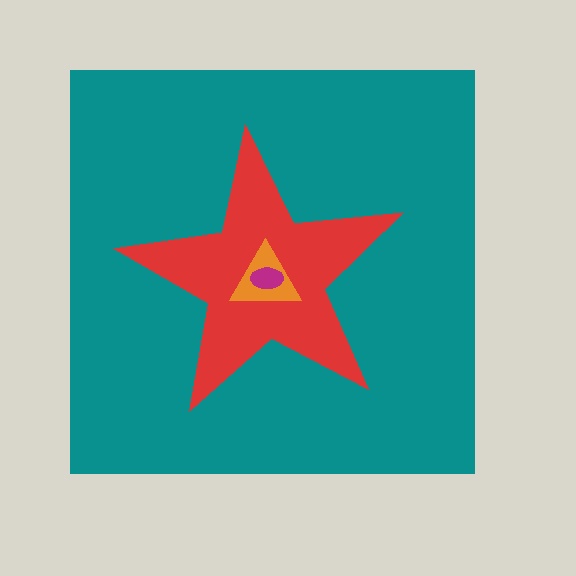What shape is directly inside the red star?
The orange triangle.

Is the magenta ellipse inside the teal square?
Yes.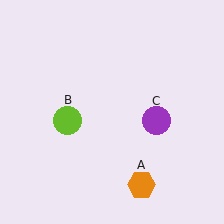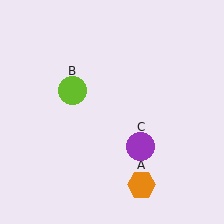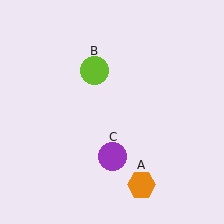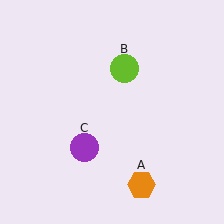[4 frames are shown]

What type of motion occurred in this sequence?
The lime circle (object B), purple circle (object C) rotated clockwise around the center of the scene.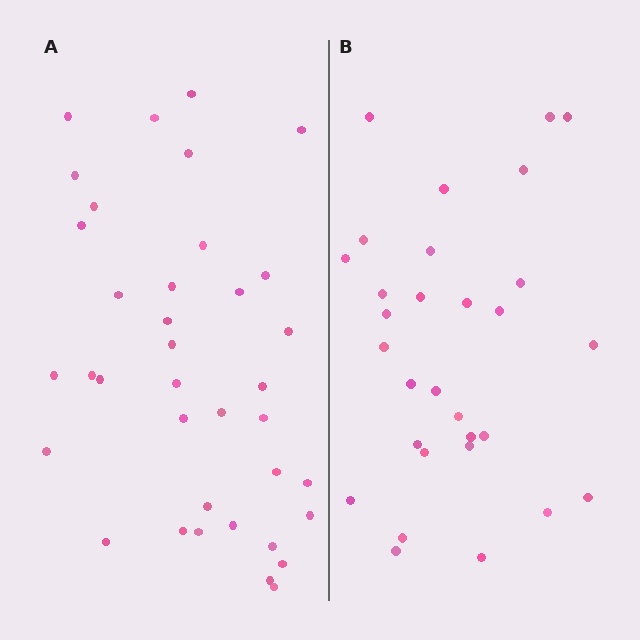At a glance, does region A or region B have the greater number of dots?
Region A (the left region) has more dots.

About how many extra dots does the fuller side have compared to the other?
Region A has roughly 8 or so more dots than region B.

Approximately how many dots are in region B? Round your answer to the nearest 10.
About 30 dots.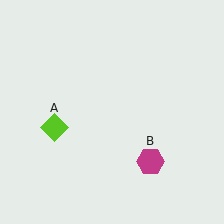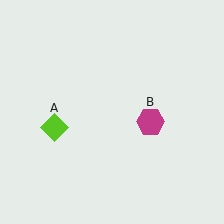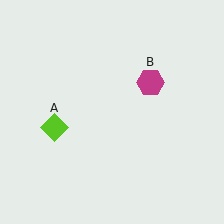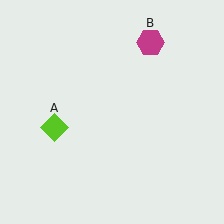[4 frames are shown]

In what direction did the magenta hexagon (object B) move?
The magenta hexagon (object B) moved up.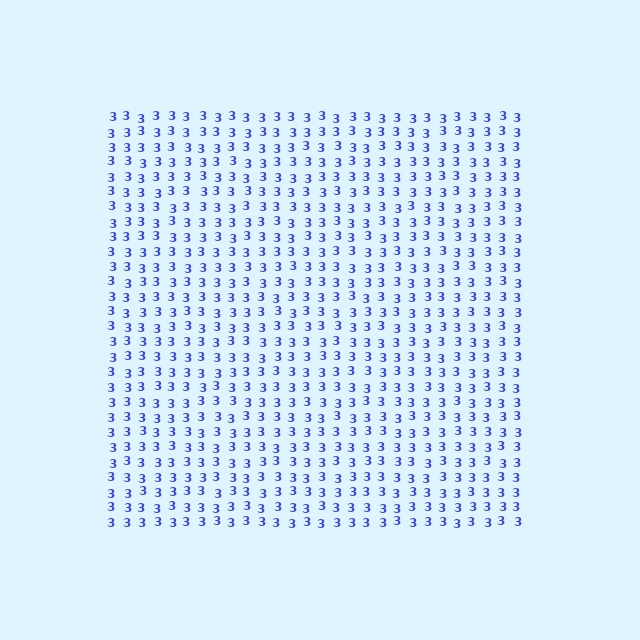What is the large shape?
The large shape is a square.